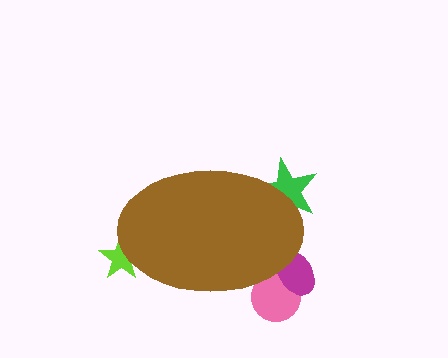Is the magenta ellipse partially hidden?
Yes, the magenta ellipse is partially hidden behind the brown ellipse.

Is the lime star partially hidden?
Yes, the lime star is partially hidden behind the brown ellipse.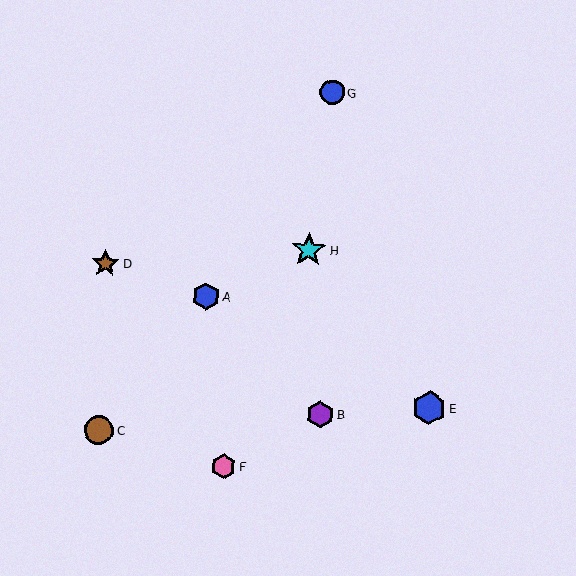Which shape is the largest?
The cyan star (labeled H) is the largest.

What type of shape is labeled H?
Shape H is a cyan star.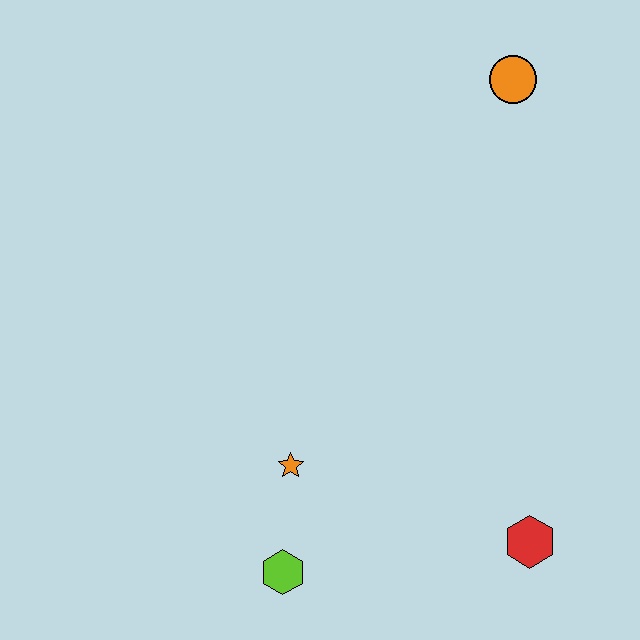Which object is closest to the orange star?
The lime hexagon is closest to the orange star.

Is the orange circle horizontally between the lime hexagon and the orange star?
No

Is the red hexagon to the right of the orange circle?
Yes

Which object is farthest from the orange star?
The orange circle is farthest from the orange star.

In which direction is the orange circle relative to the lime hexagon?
The orange circle is above the lime hexagon.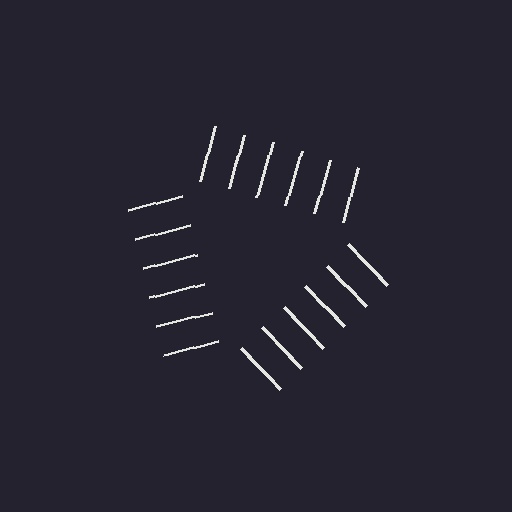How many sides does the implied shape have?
3 sides — the line-ends trace a triangle.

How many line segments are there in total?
18 — 6 along each of the 3 edges.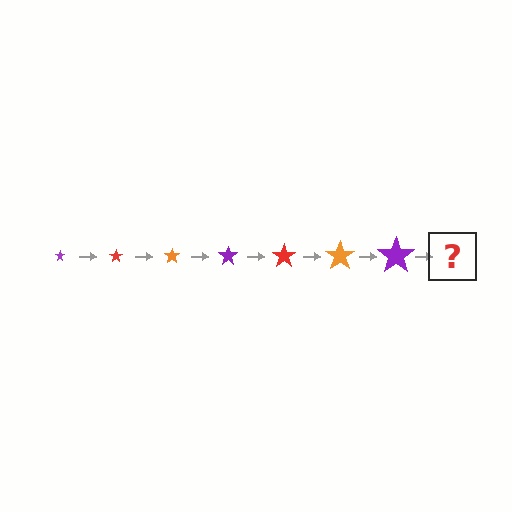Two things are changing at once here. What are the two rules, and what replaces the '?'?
The two rules are that the star grows larger each step and the color cycles through purple, red, and orange. The '?' should be a red star, larger than the previous one.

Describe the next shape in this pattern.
It should be a red star, larger than the previous one.